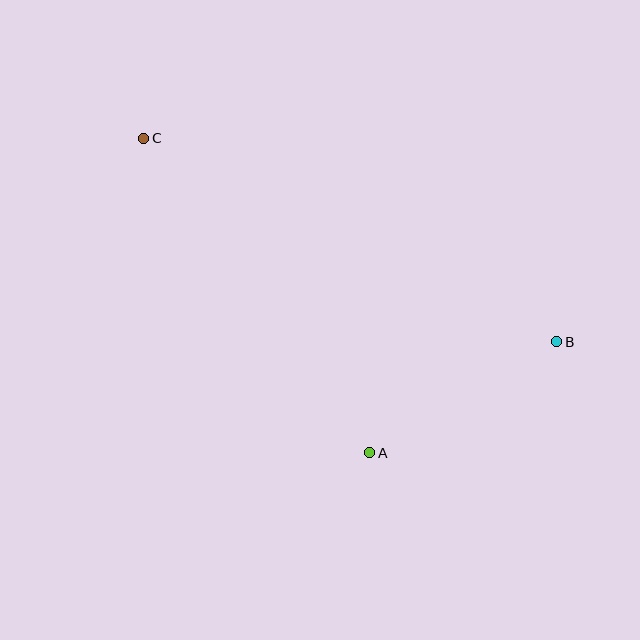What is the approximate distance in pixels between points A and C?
The distance between A and C is approximately 387 pixels.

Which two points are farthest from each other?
Points B and C are farthest from each other.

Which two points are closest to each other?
Points A and B are closest to each other.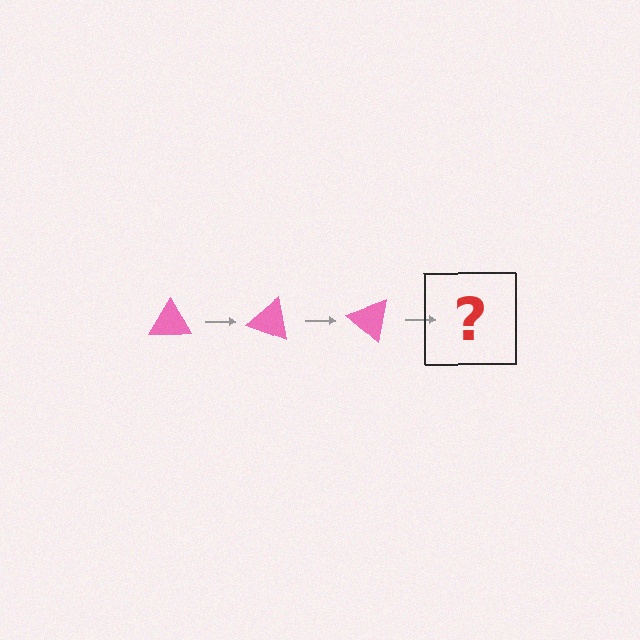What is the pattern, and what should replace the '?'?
The pattern is that the triangle rotates 20 degrees each step. The '?' should be a pink triangle rotated 60 degrees.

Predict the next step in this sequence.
The next step is a pink triangle rotated 60 degrees.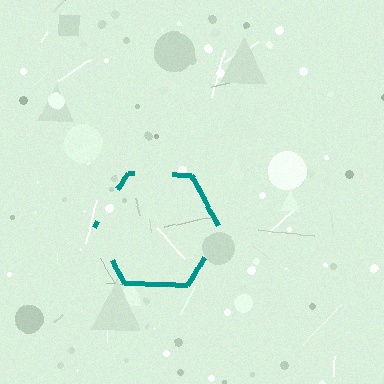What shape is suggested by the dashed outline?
The dashed outline suggests a hexagon.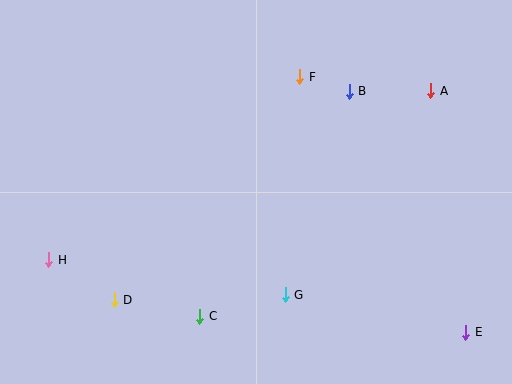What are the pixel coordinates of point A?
Point A is at (431, 91).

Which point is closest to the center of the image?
Point G at (285, 295) is closest to the center.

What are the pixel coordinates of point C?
Point C is at (200, 316).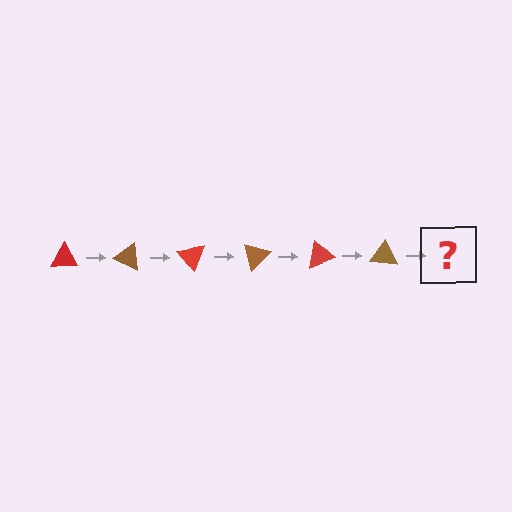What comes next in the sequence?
The next element should be a red triangle, rotated 150 degrees from the start.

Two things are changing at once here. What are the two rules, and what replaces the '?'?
The two rules are that it rotates 25 degrees each step and the color cycles through red and brown. The '?' should be a red triangle, rotated 150 degrees from the start.